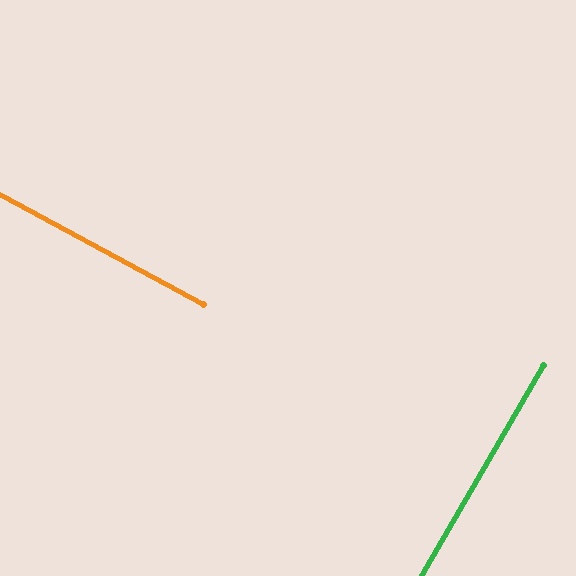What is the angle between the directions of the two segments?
Approximately 88 degrees.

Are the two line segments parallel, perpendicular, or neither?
Perpendicular — they meet at approximately 88°.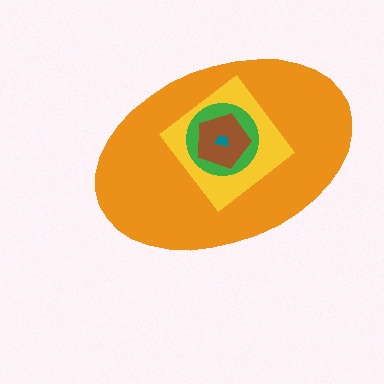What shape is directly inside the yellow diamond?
The green circle.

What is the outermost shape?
The orange ellipse.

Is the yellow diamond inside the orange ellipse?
Yes.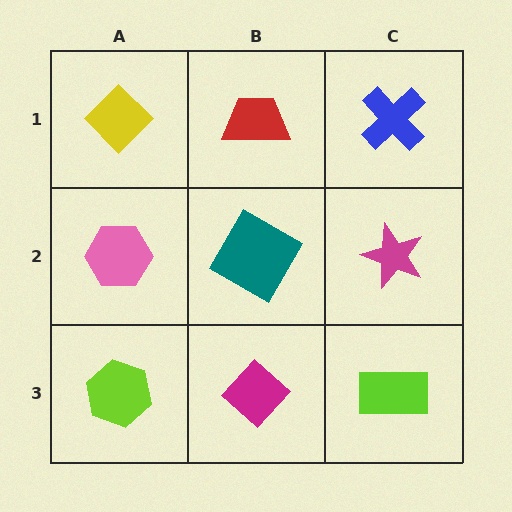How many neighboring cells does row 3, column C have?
2.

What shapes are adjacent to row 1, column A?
A pink hexagon (row 2, column A), a red trapezoid (row 1, column B).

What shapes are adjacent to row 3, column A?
A pink hexagon (row 2, column A), a magenta diamond (row 3, column B).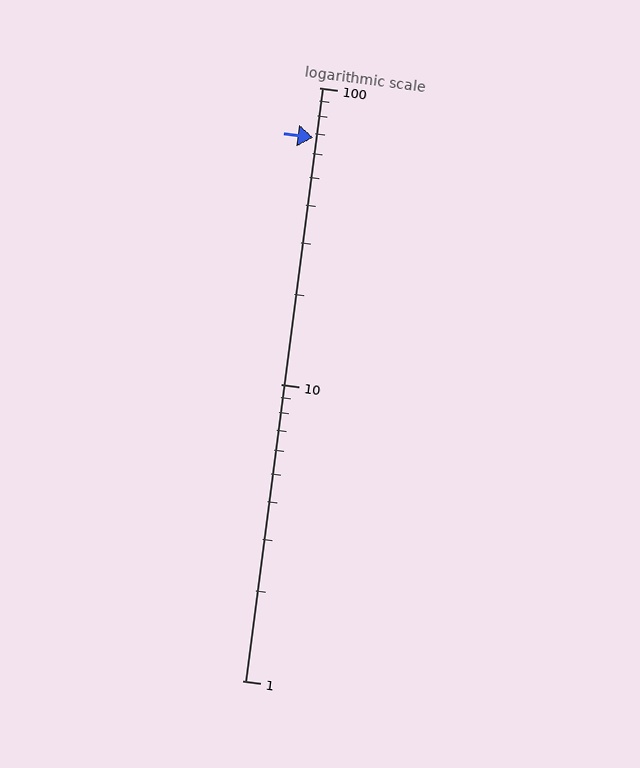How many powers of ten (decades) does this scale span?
The scale spans 2 decades, from 1 to 100.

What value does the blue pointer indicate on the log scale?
The pointer indicates approximately 68.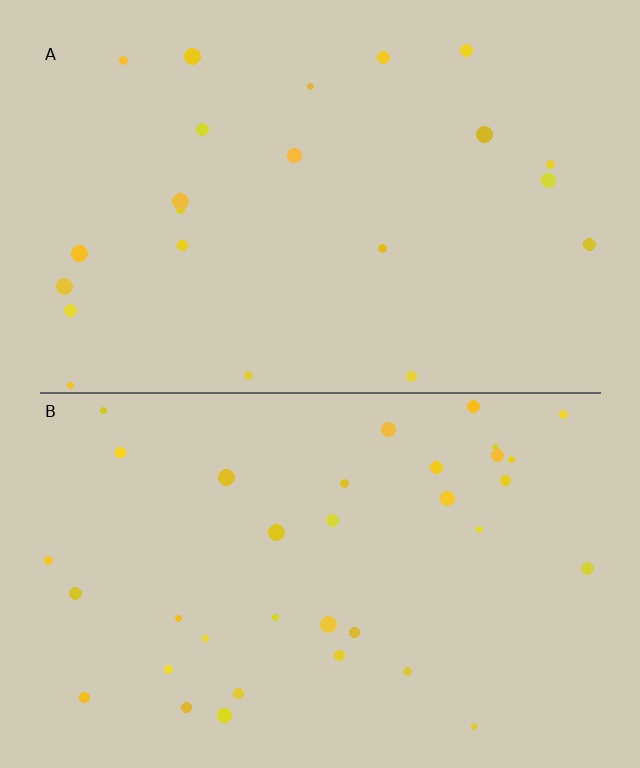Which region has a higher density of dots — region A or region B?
B (the bottom).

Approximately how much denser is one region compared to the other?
Approximately 1.6× — region B over region A.